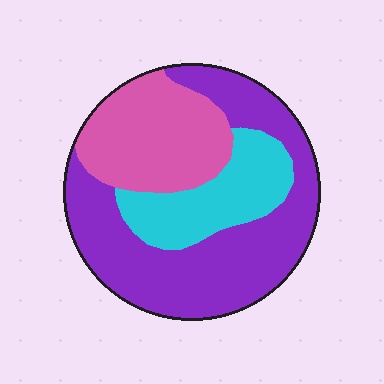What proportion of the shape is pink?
Pink covers around 25% of the shape.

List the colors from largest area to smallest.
From largest to smallest: purple, pink, cyan.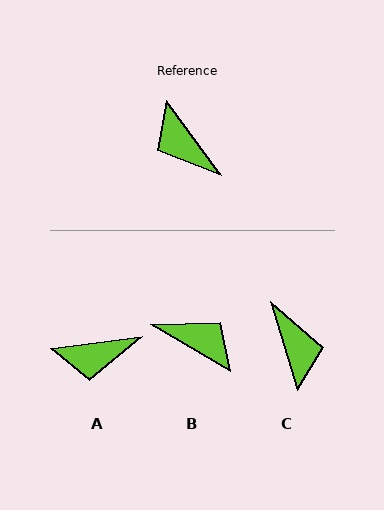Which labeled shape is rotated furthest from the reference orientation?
C, about 161 degrees away.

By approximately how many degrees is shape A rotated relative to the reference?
Approximately 61 degrees counter-clockwise.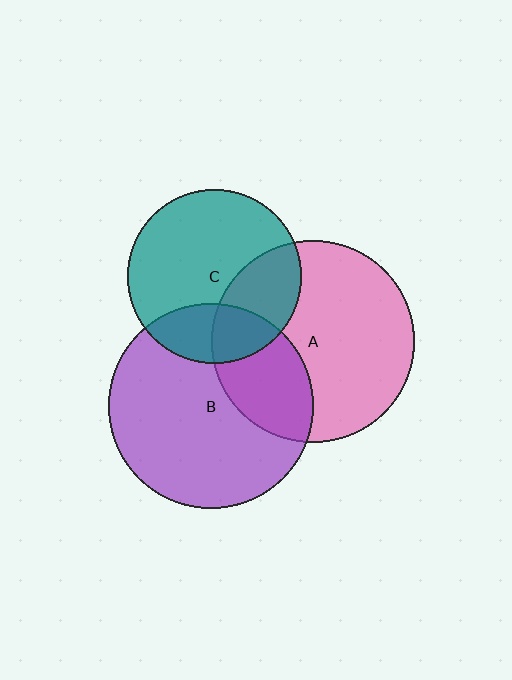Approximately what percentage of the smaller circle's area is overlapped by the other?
Approximately 30%.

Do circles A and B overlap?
Yes.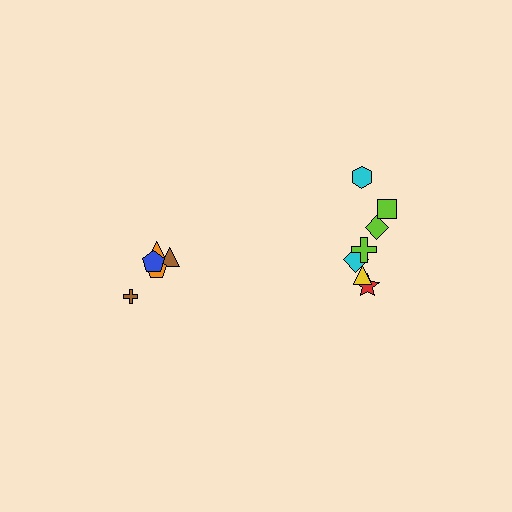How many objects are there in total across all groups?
There are 12 objects.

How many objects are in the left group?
There are 5 objects.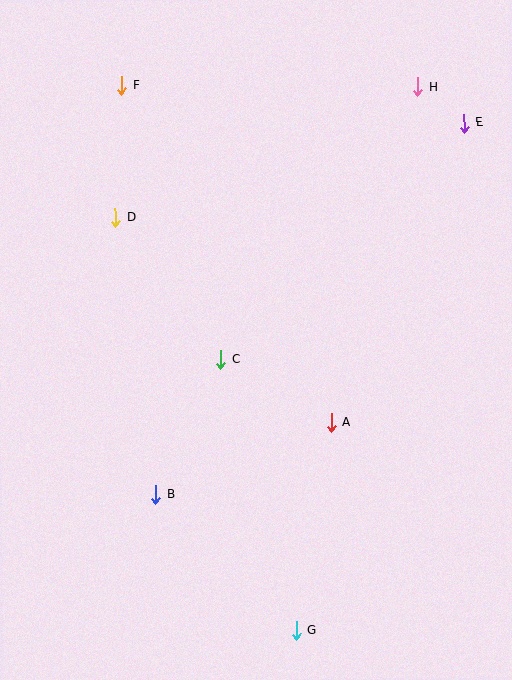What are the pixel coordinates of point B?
Point B is at (156, 495).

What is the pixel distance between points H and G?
The distance between H and G is 557 pixels.